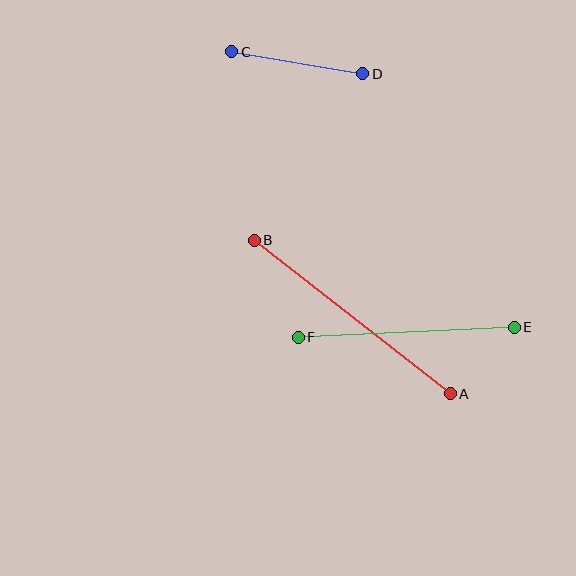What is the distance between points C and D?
The distance is approximately 133 pixels.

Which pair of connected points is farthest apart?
Points A and B are farthest apart.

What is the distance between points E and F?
The distance is approximately 216 pixels.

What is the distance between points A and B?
The distance is approximately 249 pixels.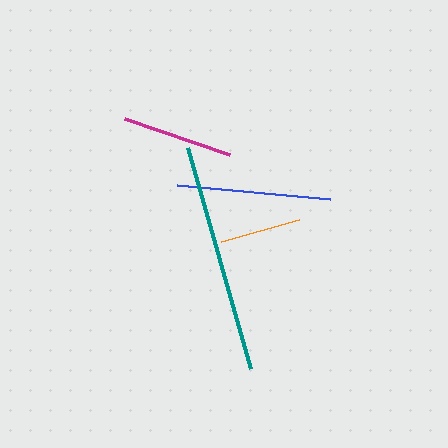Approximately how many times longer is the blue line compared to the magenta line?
The blue line is approximately 1.4 times the length of the magenta line.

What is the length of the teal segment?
The teal segment is approximately 230 pixels long.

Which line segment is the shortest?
The orange line is the shortest at approximately 81 pixels.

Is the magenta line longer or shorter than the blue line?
The blue line is longer than the magenta line.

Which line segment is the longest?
The teal line is the longest at approximately 230 pixels.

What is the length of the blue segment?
The blue segment is approximately 153 pixels long.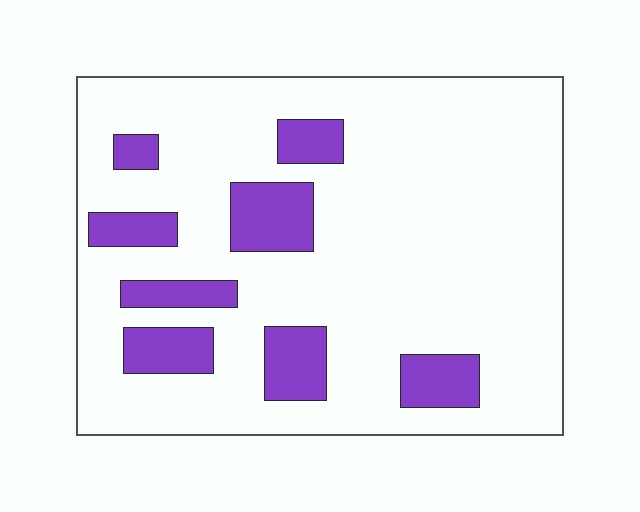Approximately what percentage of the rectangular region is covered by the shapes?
Approximately 15%.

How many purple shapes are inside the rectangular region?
8.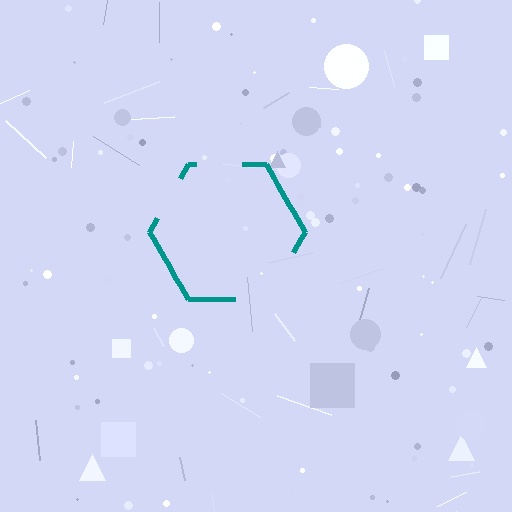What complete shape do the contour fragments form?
The contour fragments form a hexagon.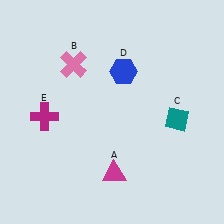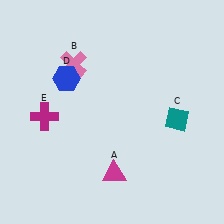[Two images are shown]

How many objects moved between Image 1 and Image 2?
1 object moved between the two images.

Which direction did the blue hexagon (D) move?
The blue hexagon (D) moved left.